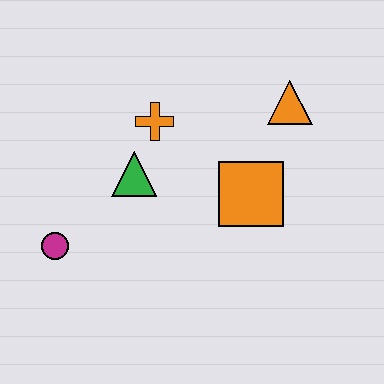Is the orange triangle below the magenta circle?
No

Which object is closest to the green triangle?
The orange cross is closest to the green triangle.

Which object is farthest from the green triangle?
The orange triangle is farthest from the green triangle.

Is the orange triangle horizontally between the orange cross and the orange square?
No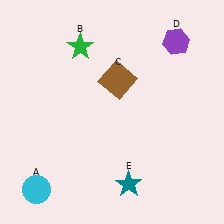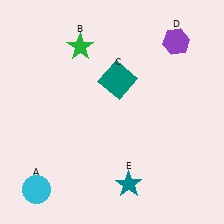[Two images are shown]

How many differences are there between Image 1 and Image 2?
There is 1 difference between the two images.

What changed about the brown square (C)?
In Image 1, C is brown. In Image 2, it changed to teal.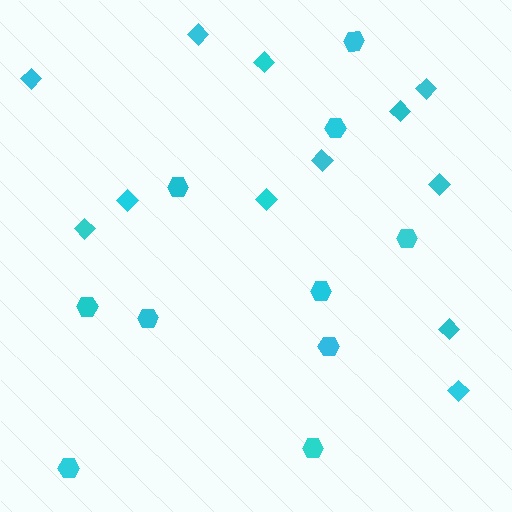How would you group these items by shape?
There are 2 groups: one group of diamonds (12) and one group of hexagons (10).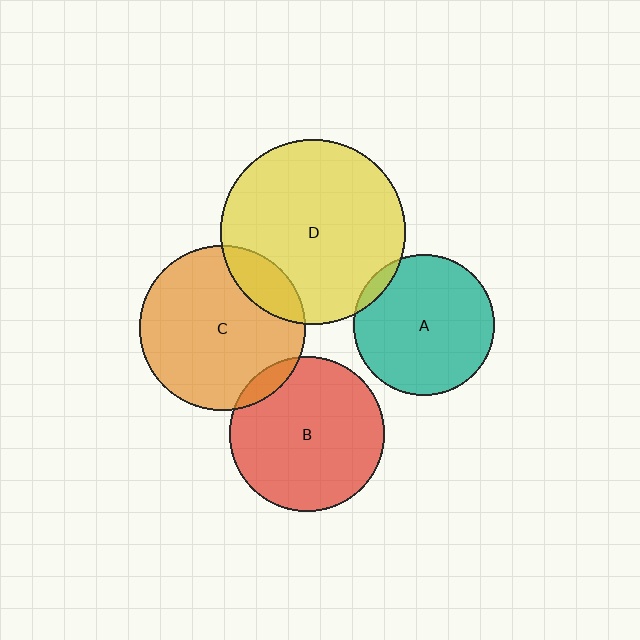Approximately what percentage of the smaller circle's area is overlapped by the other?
Approximately 15%.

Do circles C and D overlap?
Yes.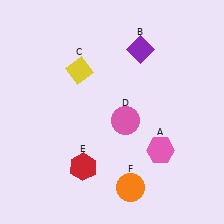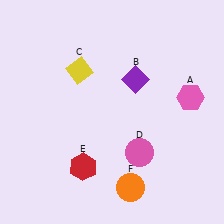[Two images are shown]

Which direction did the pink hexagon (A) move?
The pink hexagon (A) moved up.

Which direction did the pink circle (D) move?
The pink circle (D) moved down.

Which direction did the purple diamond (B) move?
The purple diamond (B) moved down.